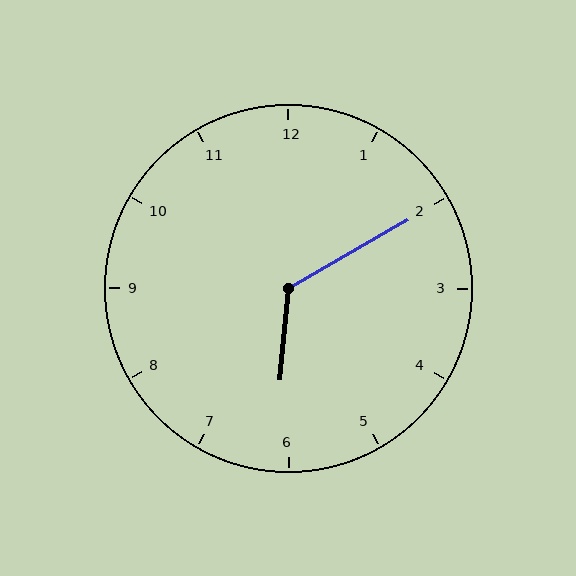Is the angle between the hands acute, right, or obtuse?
It is obtuse.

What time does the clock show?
6:10.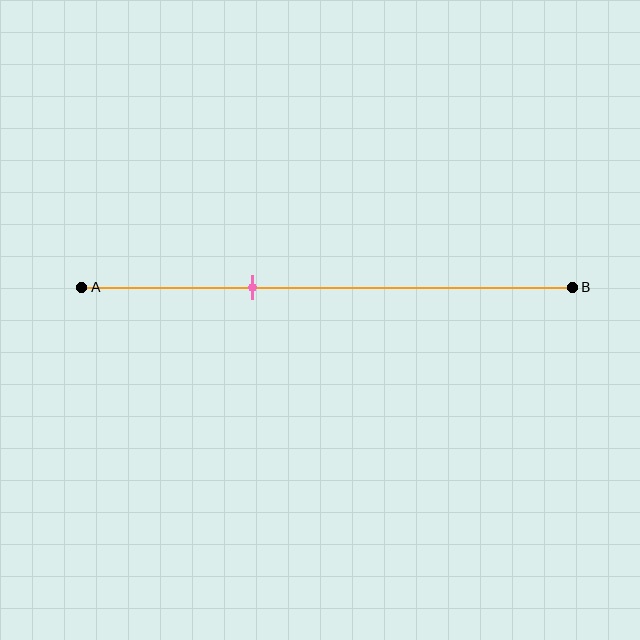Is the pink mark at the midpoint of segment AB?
No, the mark is at about 35% from A, not at the 50% midpoint.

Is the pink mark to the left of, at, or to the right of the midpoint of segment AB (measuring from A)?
The pink mark is to the left of the midpoint of segment AB.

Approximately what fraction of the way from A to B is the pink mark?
The pink mark is approximately 35% of the way from A to B.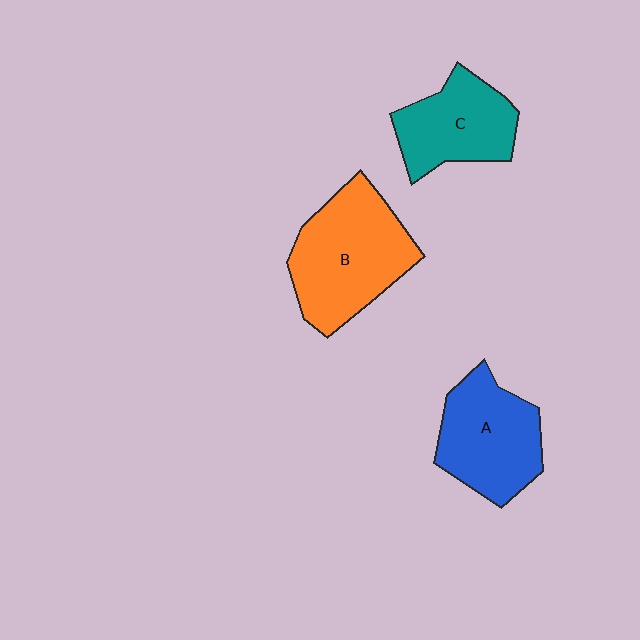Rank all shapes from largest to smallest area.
From largest to smallest: B (orange), A (blue), C (teal).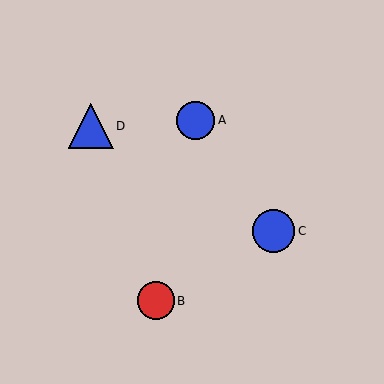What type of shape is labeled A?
Shape A is a blue circle.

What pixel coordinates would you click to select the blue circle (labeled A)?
Click at (196, 120) to select the blue circle A.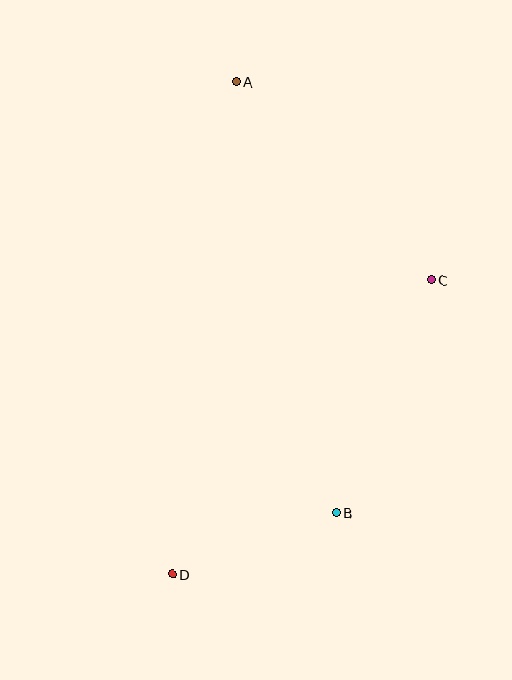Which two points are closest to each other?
Points B and D are closest to each other.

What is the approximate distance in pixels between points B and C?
The distance between B and C is approximately 252 pixels.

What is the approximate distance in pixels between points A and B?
The distance between A and B is approximately 443 pixels.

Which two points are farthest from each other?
Points A and D are farthest from each other.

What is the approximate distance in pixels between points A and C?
The distance between A and C is approximately 278 pixels.